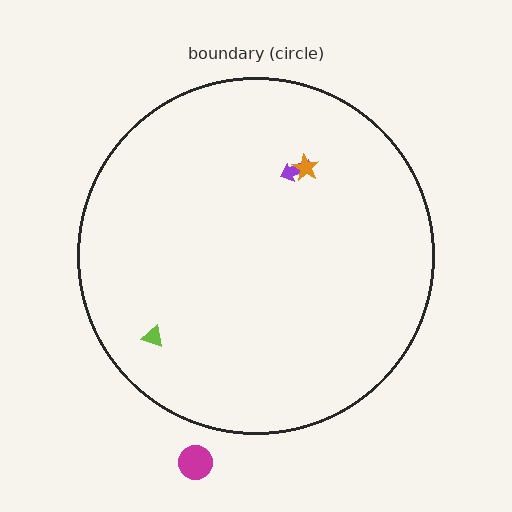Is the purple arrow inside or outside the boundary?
Inside.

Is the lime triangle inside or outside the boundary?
Inside.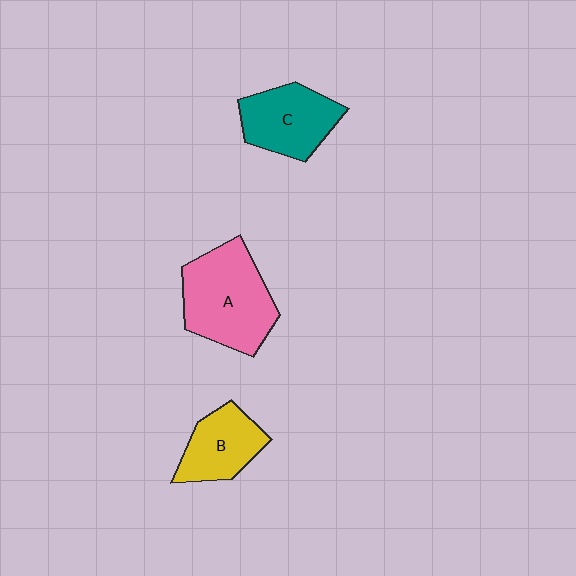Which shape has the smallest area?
Shape B (yellow).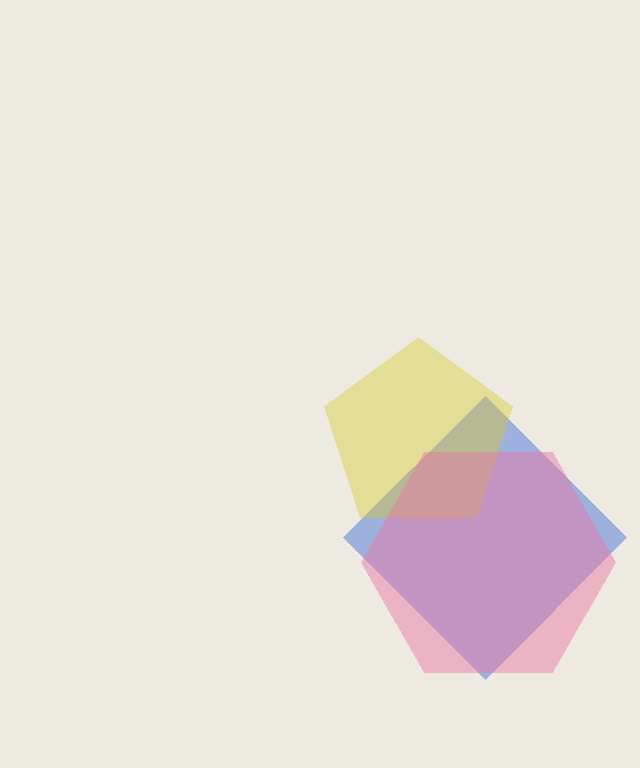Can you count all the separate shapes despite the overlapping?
Yes, there are 3 separate shapes.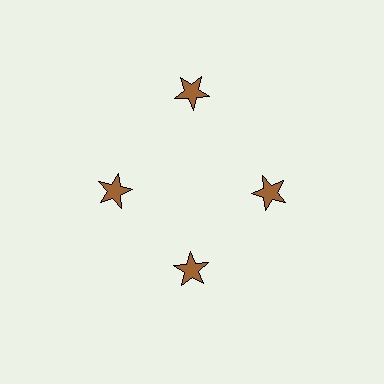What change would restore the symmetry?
The symmetry would be restored by moving it inward, back onto the ring so that all 4 stars sit at equal angles and equal distance from the center.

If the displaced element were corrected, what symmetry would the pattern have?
It would have 4-fold rotational symmetry — the pattern would map onto itself every 90 degrees.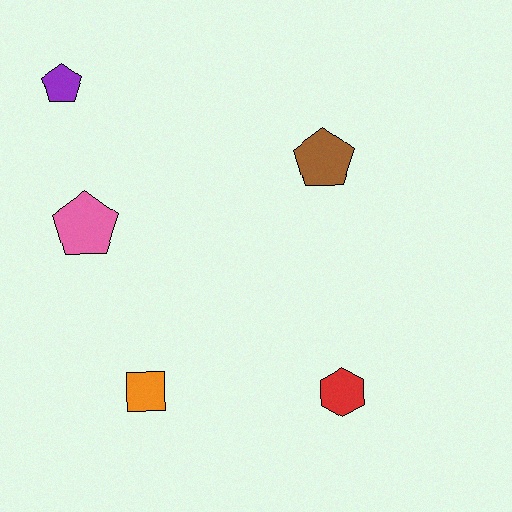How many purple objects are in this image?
There is 1 purple object.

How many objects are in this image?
There are 5 objects.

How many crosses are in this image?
There are no crosses.